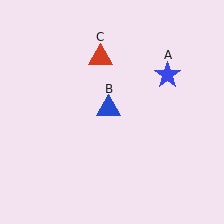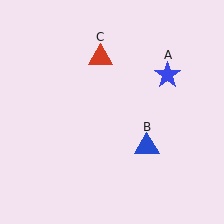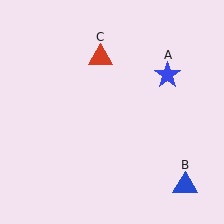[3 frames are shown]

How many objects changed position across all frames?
1 object changed position: blue triangle (object B).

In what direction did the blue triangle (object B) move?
The blue triangle (object B) moved down and to the right.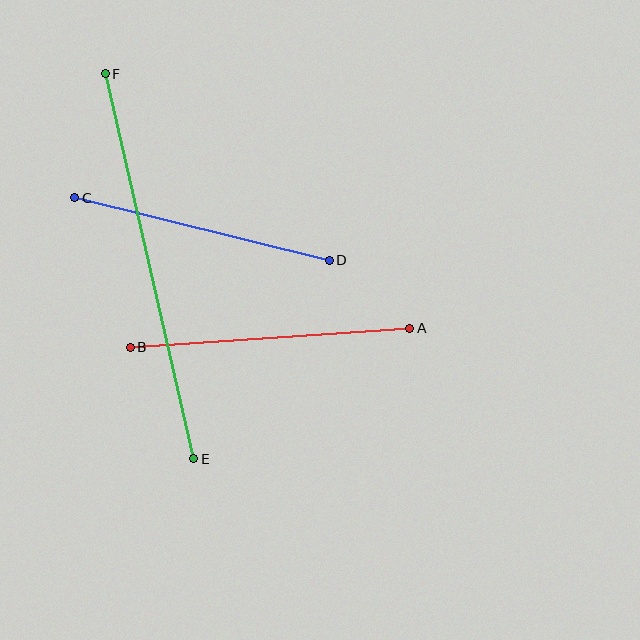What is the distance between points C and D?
The distance is approximately 262 pixels.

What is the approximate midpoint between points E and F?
The midpoint is at approximately (149, 266) pixels.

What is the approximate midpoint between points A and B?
The midpoint is at approximately (270, 338) pixels.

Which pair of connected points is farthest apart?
Points E and F are farthest apart.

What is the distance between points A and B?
The distance is approximately 280 pixels.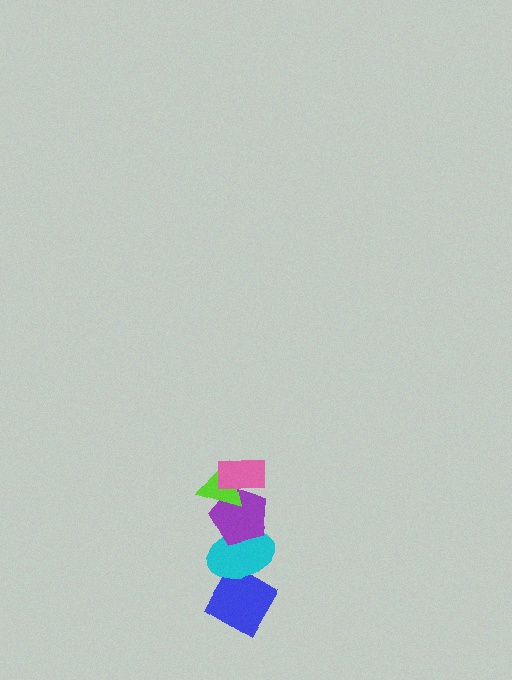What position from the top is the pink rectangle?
The pink rectangle is 1st from the top.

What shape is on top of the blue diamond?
The cyan ellipse is on top of the blue diamond.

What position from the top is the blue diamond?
The blue diamond is 5th from the top.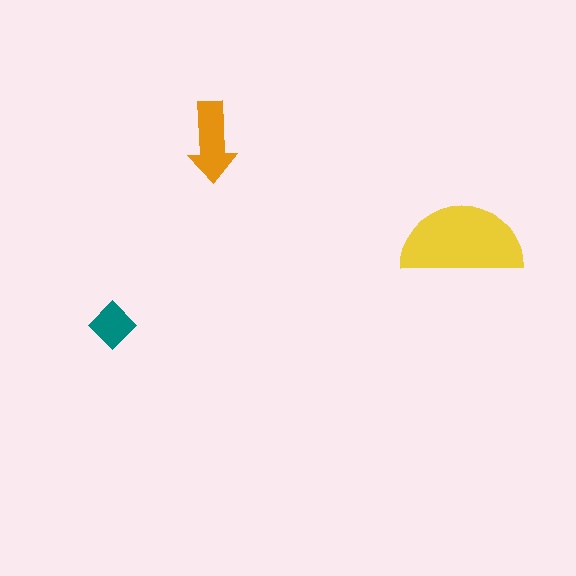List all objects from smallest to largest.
The teal diamond, the orange arrow, the yellow semicircle.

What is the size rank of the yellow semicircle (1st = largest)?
1st.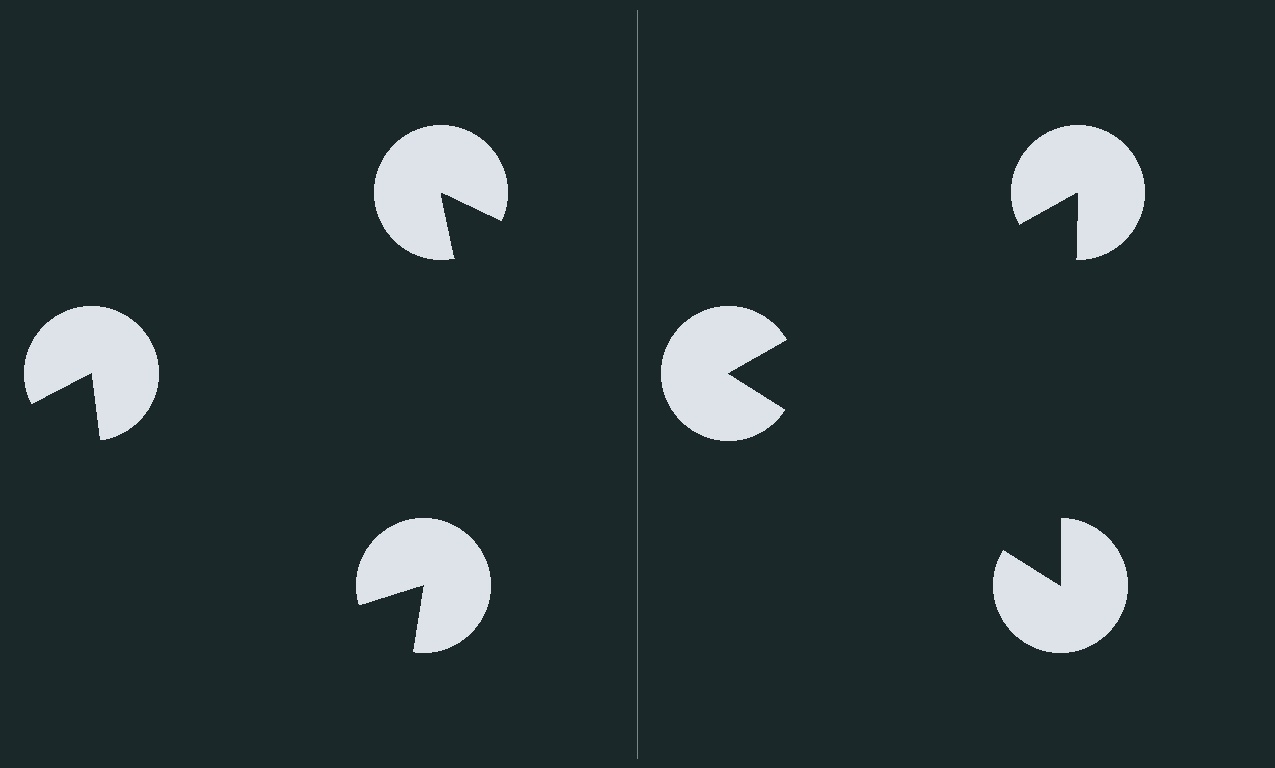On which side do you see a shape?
An illusory triangle appears on the right side. On the left side the wedge cuts are rotated, so no coherent shape forms.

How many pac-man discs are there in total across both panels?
6 — 3 on each side.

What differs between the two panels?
The pac-man discs are positioned identically on both sides; only the wedge orientations differ. On the right they align to a triangle; on the left they are misaligned.